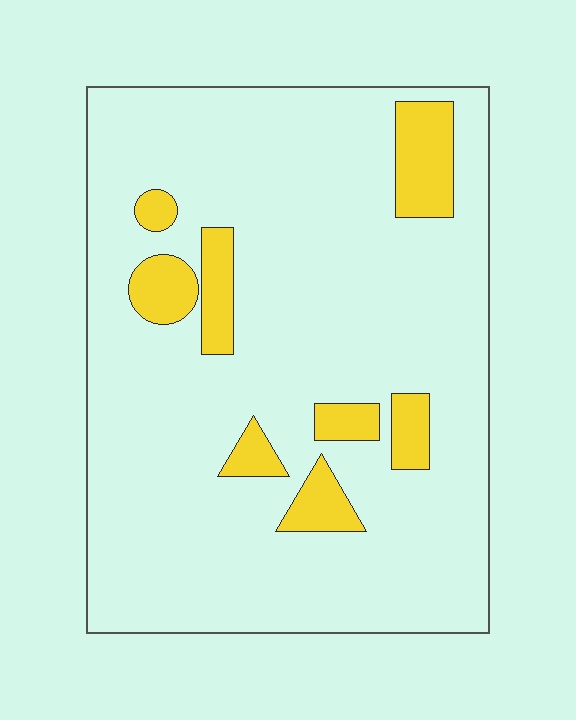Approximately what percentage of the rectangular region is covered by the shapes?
Approximately 15%.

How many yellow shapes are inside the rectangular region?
8.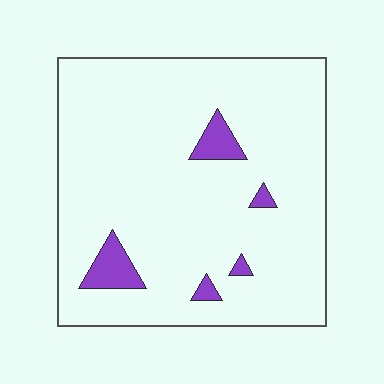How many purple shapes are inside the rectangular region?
5.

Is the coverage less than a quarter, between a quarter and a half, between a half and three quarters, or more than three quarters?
Less than a quarter.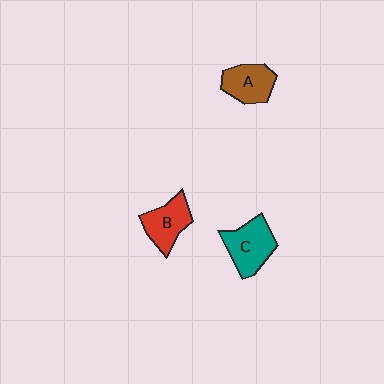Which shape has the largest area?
Shape C (teal).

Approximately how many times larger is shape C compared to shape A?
Approximately 1.2 times.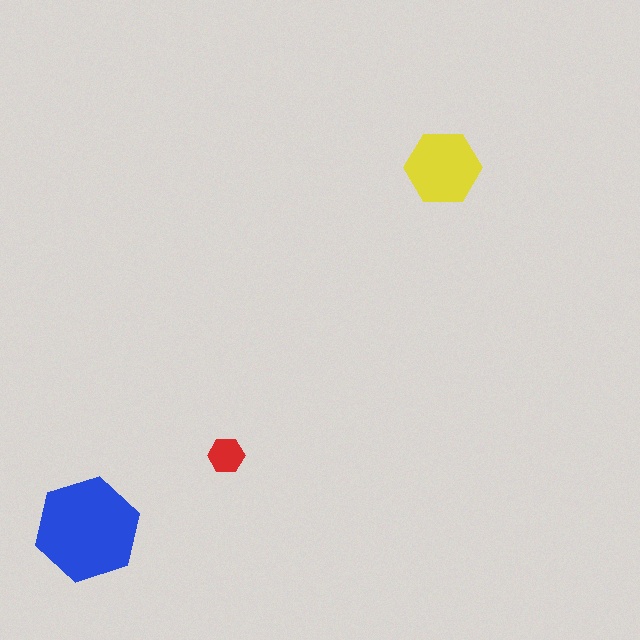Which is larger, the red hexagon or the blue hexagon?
The blue one.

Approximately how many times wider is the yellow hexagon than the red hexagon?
About 2 times wider.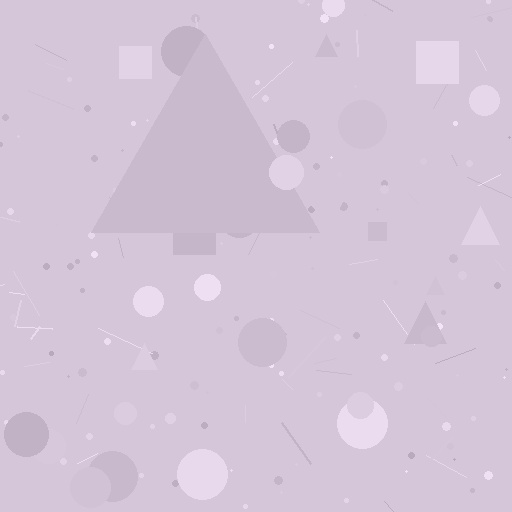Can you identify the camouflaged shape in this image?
The camouflaged shape is a triangle.